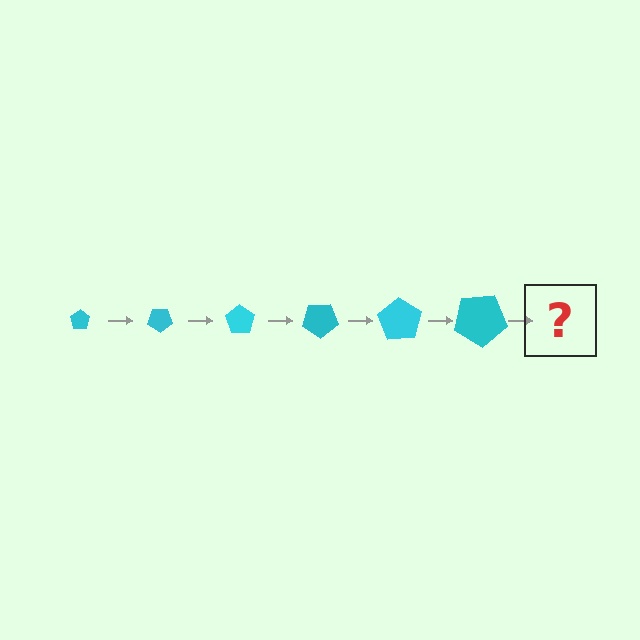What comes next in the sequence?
The next element should be a pentagon, larger than the previous one and rotated 210 degrees from the start.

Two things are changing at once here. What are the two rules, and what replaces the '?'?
The two rules are that the pentagon grows larger each step and it rotates 35 degrees each step. The '?' should be a pentagon, larger than the previous one and rotated 210 degrees from the start.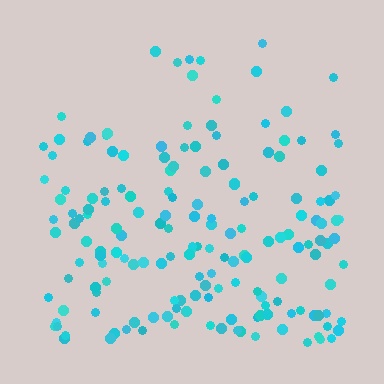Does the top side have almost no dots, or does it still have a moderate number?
Still a moderate number, just noticeably fewer than the bottom.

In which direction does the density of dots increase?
From top to bottom, with the bottom side densest.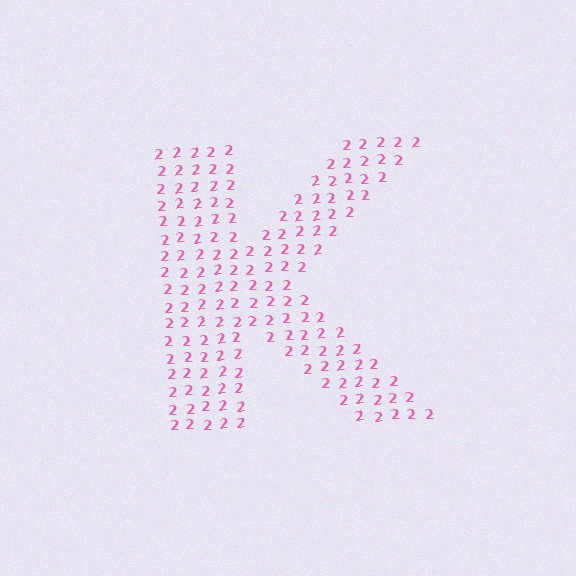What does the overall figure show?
The overall figure shows the letter K.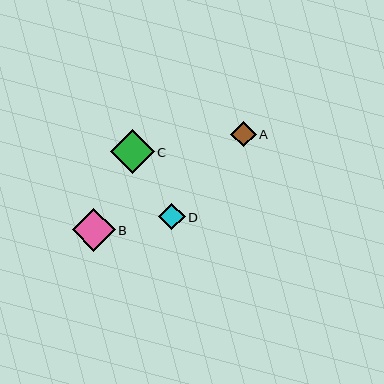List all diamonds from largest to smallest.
From largest to smallest: C, B, D, A.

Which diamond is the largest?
Diamond C is the largest with a size of approximately 44 pixels.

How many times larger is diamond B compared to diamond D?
Diamond B is approximately 1.6 times the size of diamond D.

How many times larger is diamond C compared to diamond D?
Diamond C is approximately 1.6 times the size of diamond D.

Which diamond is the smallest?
Diamond A is the smallest with a size of approximately 26 pixels.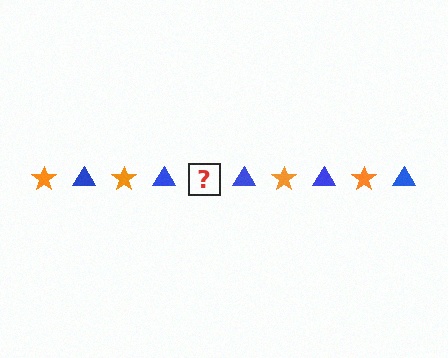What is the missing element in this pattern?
The missing element is an orange star.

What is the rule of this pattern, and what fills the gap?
The rule is that the pattern alternates between orange star and blue triangle. The gap should be filled with an orange star.